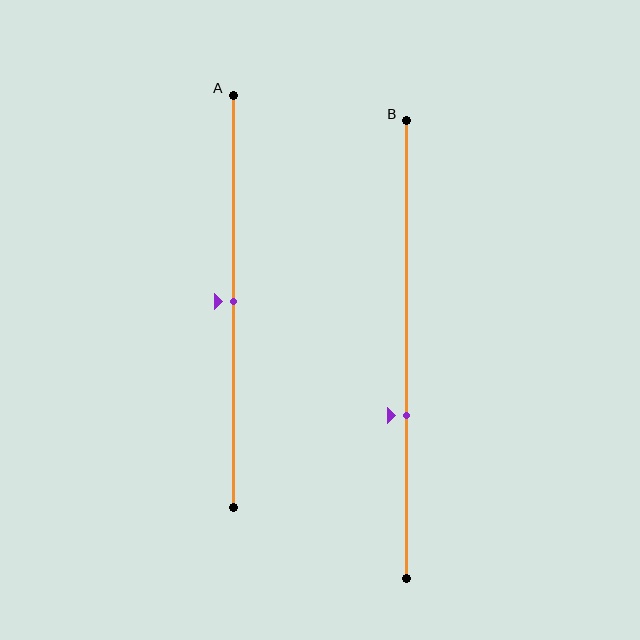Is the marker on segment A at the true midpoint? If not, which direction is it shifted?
Yes, the marker on segment A is at the true midpoint.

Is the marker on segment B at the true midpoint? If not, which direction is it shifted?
No, the marker on segment B is shifted downward by about 14% of the segment length.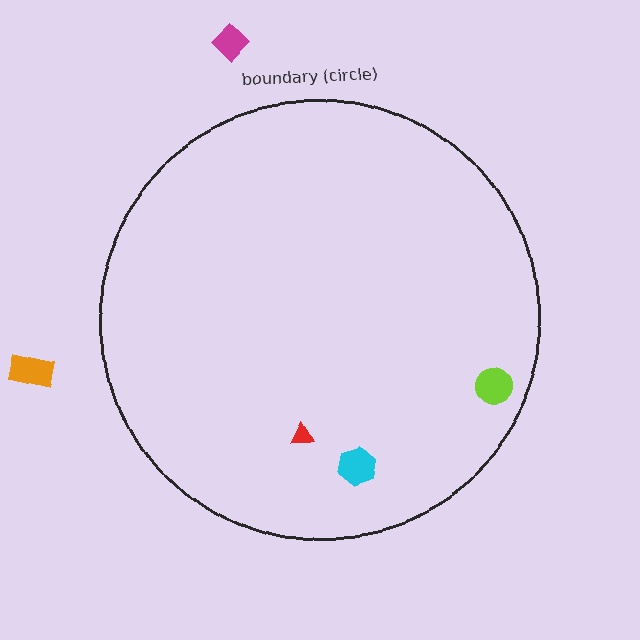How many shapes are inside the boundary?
3 inside, 2 outside.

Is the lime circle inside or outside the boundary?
Inside.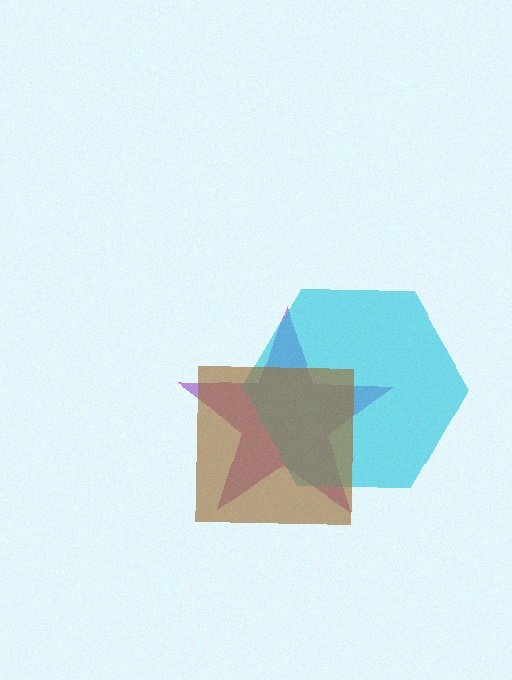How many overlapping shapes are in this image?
There are 3 overlapping shapes in the image.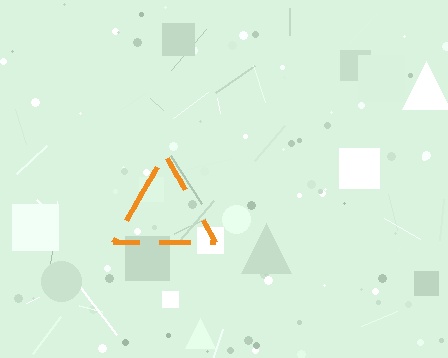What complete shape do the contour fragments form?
The contour fragments form a triangle.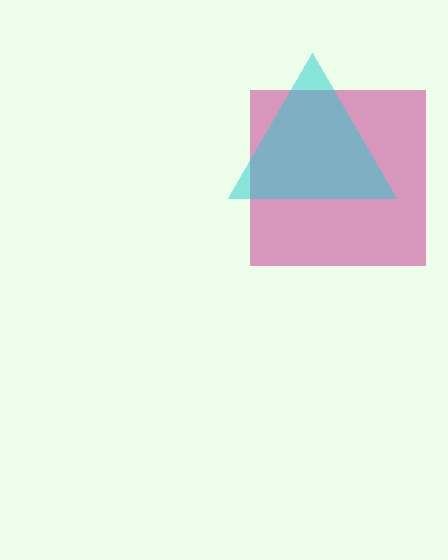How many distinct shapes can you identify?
There are 2 distinct shapes: a magenta square, a cyan triangle.